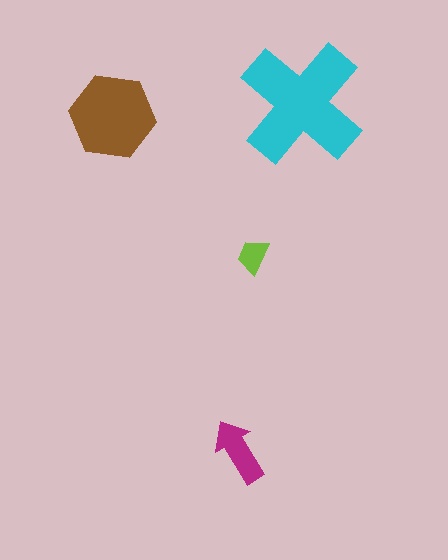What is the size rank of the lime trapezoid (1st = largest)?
4th.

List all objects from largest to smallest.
The cyan cross, the brown hexagon, the magenta arrow, the lime trapezoid.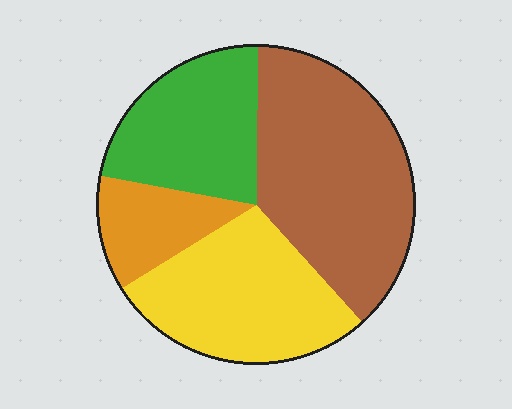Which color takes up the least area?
Orange, at roughly 10%.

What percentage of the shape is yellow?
Yellow covers about 30% of the shape.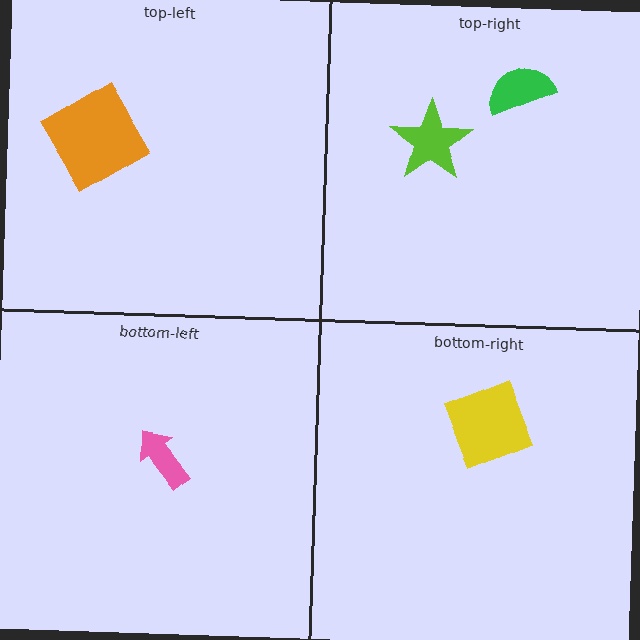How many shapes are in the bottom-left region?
1.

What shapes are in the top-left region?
The orange diamond.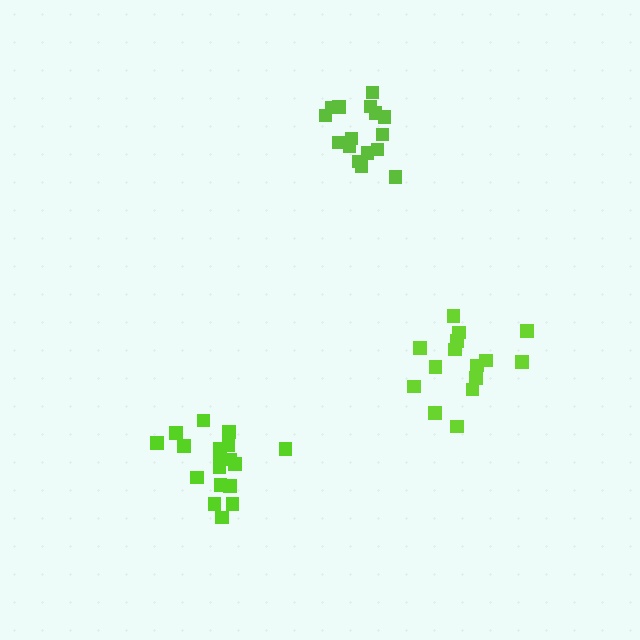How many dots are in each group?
Group 1: 16 dots, Group 2: 15 dots, Group 3: 18 dots (49 total).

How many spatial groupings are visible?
There are 3 spatial groupings.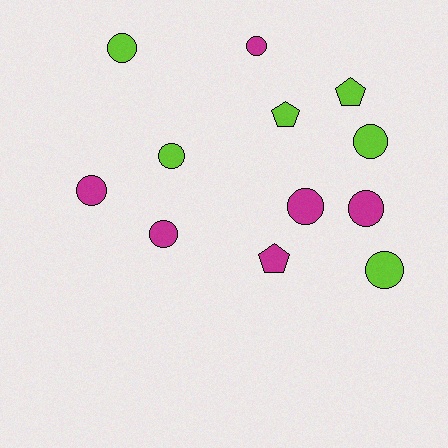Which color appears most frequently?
Magenta, with 6 objects.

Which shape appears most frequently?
Circle, with 9 objects.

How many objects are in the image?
There are 12 objects.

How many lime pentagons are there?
There are 2 lime pentagons.